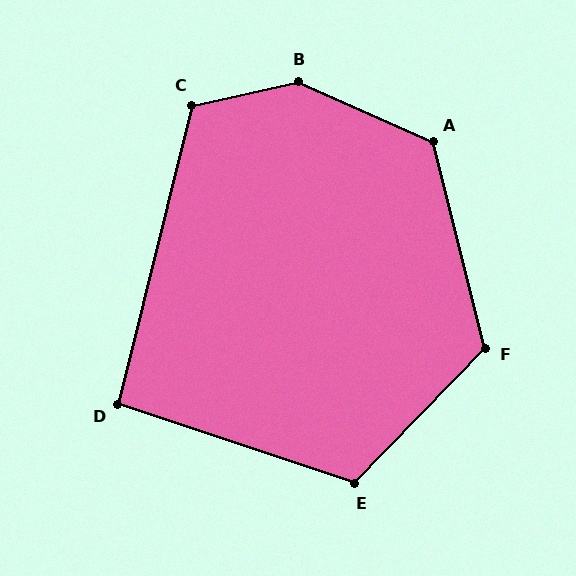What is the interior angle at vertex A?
Approximately 128 degrees (obtuse).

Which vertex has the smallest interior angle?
D, at approximately 95 degrees.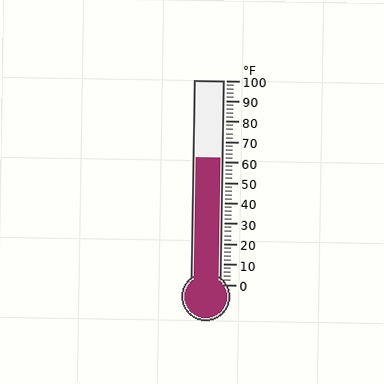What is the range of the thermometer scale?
The thermometer scale ranges from 0°F to 100°F.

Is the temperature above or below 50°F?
The temperature is above 50°F.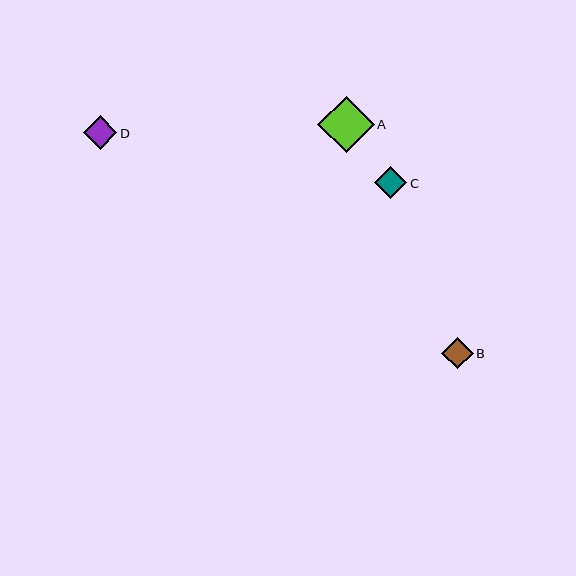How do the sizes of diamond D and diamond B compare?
Diamond D and diamond B are approximately the same size.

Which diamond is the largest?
Diamond A is the largest with a size of approximately 57 pixels.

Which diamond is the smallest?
Diamond B is the smallest with a size of approximately 31 pixels.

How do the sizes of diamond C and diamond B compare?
Diamond C and diamond B are approximately the same size.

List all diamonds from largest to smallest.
From largest to smallest: A, D, C, B.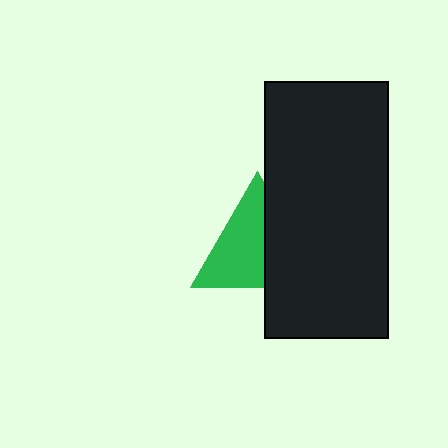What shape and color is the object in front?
The object in front is a black rectangle.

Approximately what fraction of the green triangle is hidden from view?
Roughly 41% of the green triangle is hidden behind the black rectangle.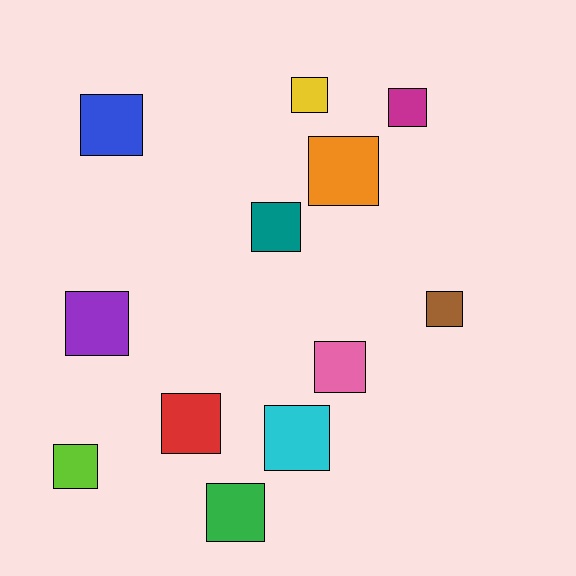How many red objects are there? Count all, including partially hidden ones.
There is 1 red object.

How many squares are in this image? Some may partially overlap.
There are 12 squares.